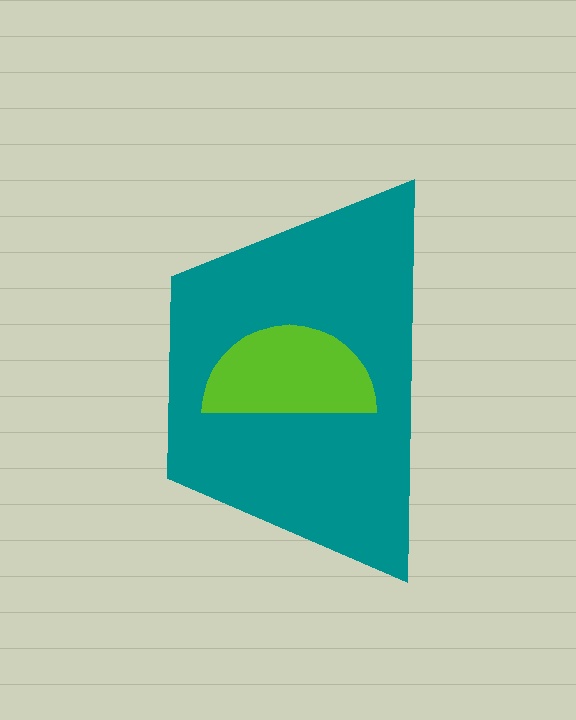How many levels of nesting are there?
2.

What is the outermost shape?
The teal trapezoid.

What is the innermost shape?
The lime semicircle.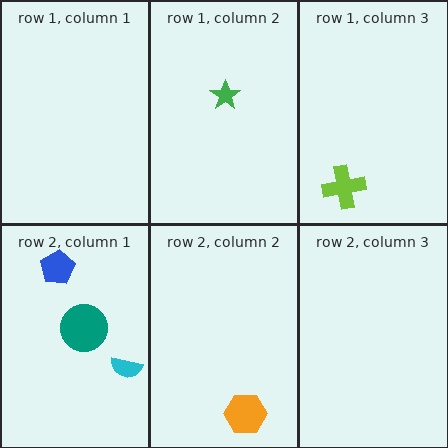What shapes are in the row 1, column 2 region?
The green star.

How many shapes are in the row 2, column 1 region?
3.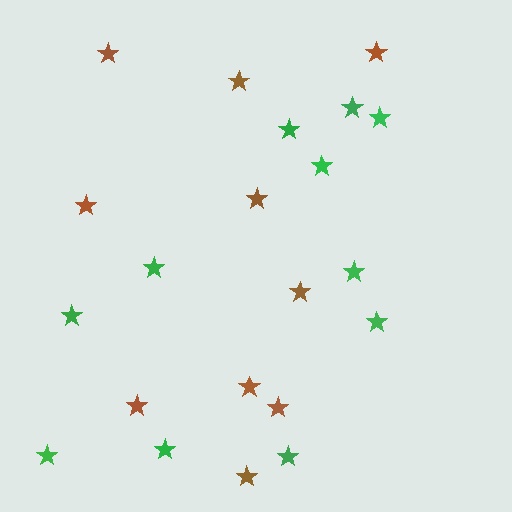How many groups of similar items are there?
There are 2 groups: one group of brown stars (10) and one group of green stars (11).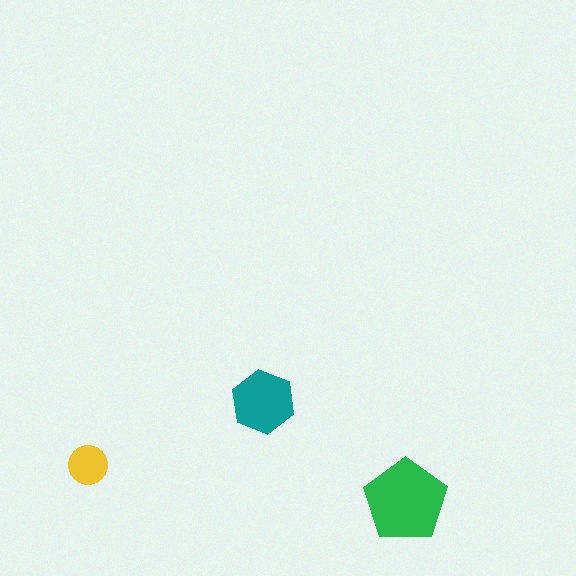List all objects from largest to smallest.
The green pentagon, the teal hexagon, the yellow circle.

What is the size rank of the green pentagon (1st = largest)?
1st.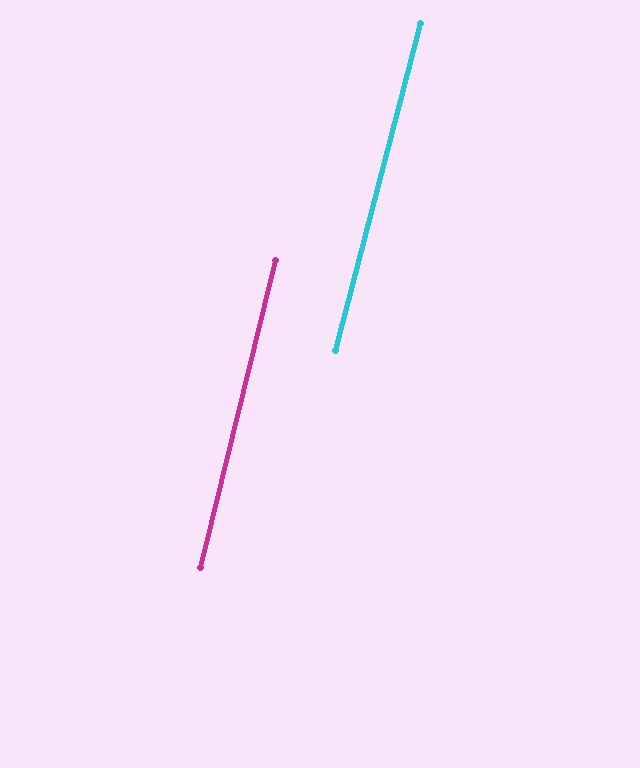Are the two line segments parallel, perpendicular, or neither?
Parallel — their directions differ by only 0.9°.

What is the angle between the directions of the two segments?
Approximately 1 degree.